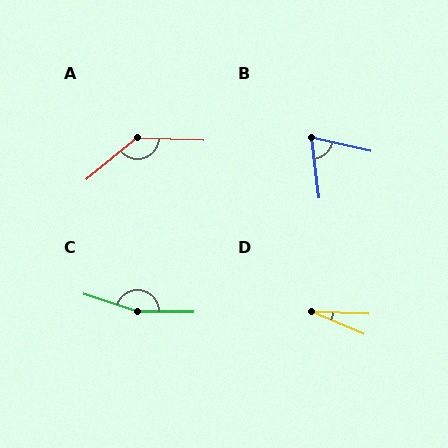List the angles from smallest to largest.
D (20°), B (69°), A (138°), C (162°).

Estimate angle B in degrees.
Approximately 69 degrees.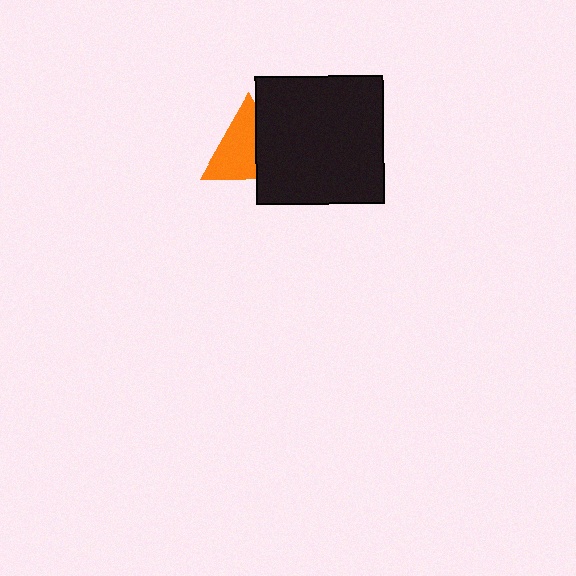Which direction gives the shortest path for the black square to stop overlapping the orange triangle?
Moving right gives the shortest separation.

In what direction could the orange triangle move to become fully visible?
The orange triangle could move left. That would shift it out from behind the black square entirely.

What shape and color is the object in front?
The object in front is a black square.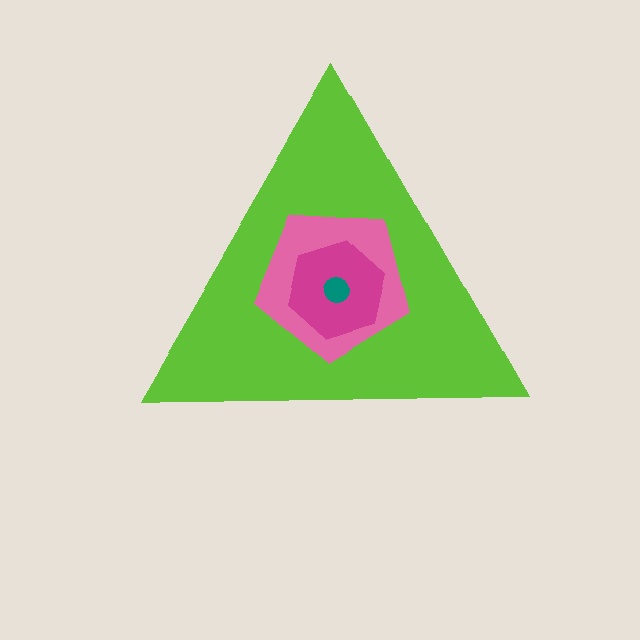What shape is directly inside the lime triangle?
The pink pentagon.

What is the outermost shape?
The lime triangle.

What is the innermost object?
The teal circle.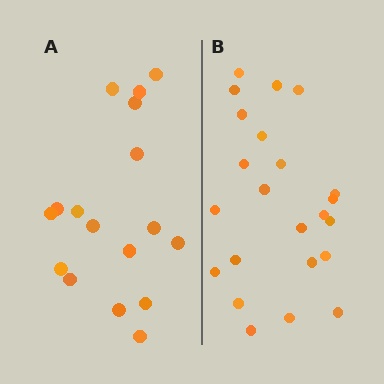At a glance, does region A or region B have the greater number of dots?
Region B (the right region) has more dots.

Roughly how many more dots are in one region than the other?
Region B has about 6 more dots than region A.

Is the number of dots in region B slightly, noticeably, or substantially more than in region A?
Region B has noticeably more, but not dramatically so. The ratio is roughly 1.4 to 1.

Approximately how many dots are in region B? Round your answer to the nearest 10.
About 20 dots. (The exact count is 23, which rounds to 20.)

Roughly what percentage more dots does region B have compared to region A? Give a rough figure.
About 35% more.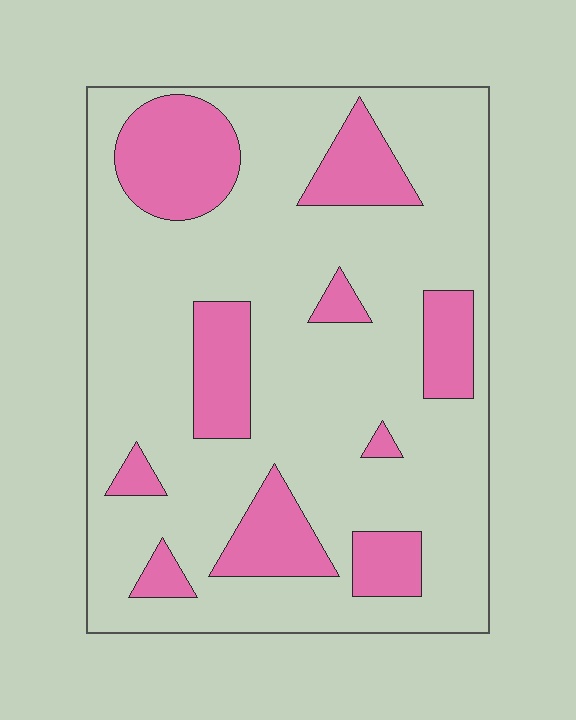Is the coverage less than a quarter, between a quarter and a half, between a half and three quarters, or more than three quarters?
Less than a quarter.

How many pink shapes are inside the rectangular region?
10.